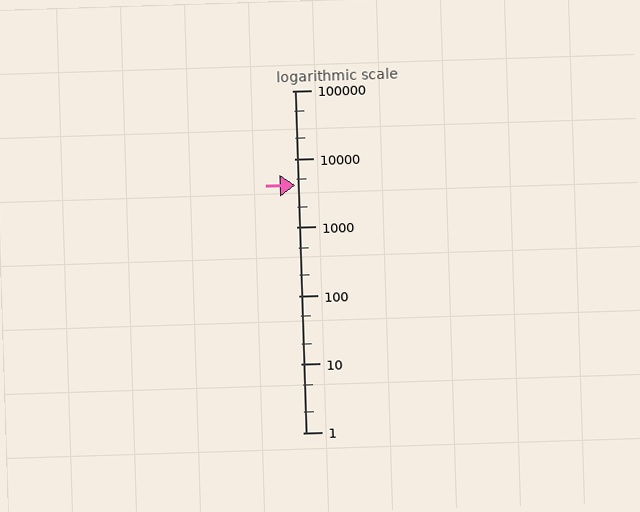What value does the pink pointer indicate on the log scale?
The pointer indicates approximately 4200.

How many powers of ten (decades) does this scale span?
The scale spans 5 decades, from 1 to 100000.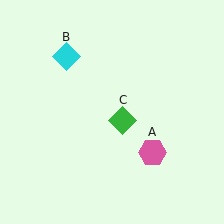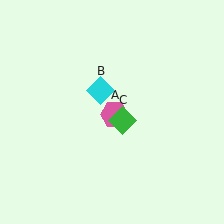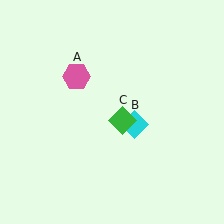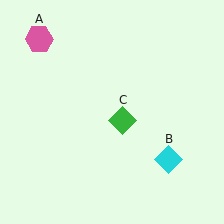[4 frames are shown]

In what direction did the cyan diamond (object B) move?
The cyan diamond (object B) moved down and to the right.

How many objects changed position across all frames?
2 objects changed position: pink hexagon (object A), cyan diamond (object B).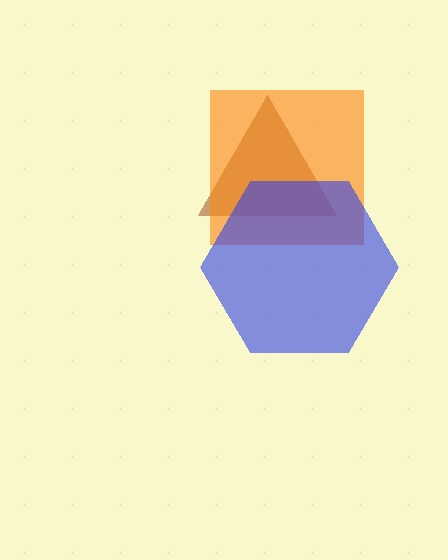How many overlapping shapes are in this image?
There are 3 overlapping shapes in the image.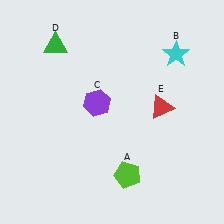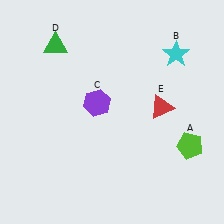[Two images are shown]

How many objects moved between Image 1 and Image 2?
1 object moved between the two images.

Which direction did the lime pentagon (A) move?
The lime pentagon (A) moved right.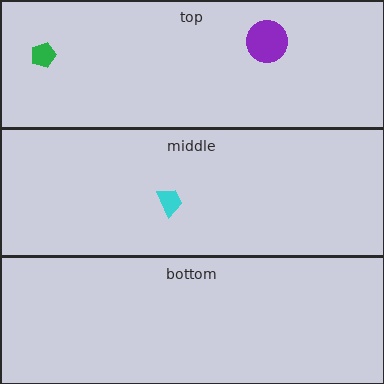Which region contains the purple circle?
The top region.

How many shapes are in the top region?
2.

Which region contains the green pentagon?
The top region.